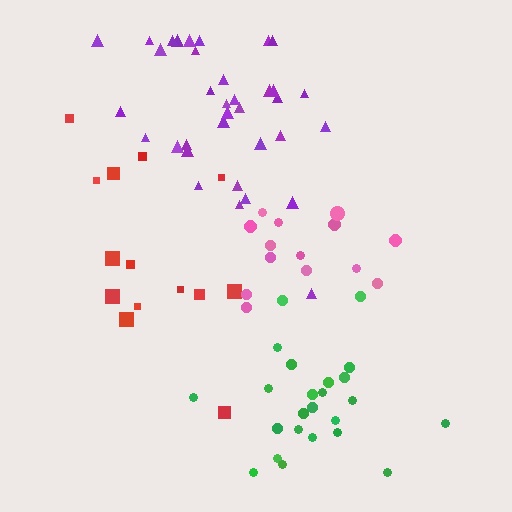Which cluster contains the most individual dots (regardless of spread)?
Purple (35).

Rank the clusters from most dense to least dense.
purple, green, pink, red.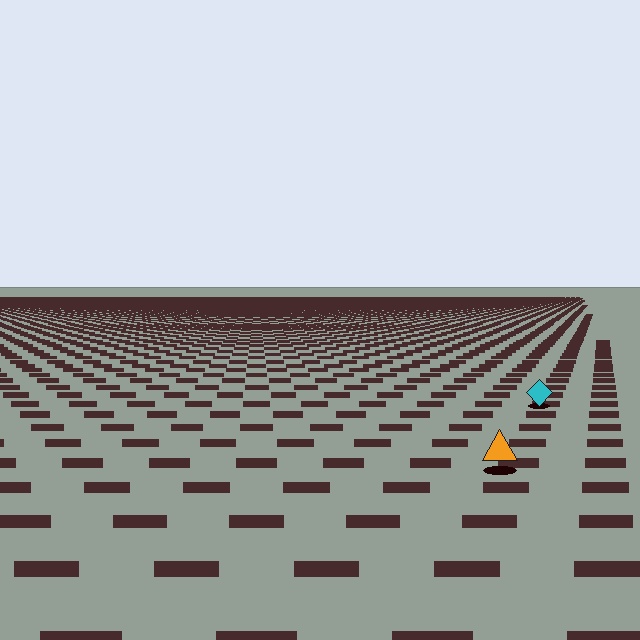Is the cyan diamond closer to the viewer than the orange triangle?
No. The orange triangle is closer — you can tell from the texture gradient: the ground texture is coarser near it.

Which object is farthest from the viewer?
The cyan diamond is farthest from the viewer. It appears smaller and the ground texture around it is denser.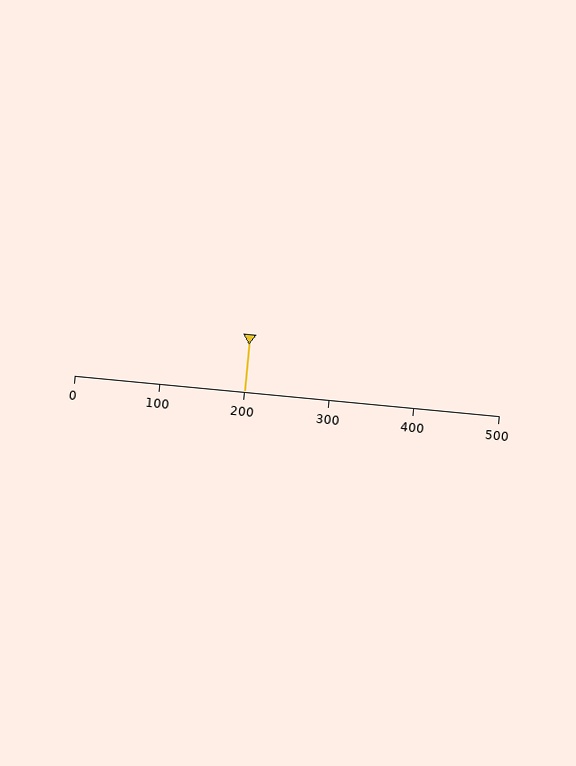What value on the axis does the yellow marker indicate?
The marker indicates approximately 200.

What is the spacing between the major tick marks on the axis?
The major ticks are spaced 100 apart.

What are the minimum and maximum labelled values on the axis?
The axis runs from 0 to 500.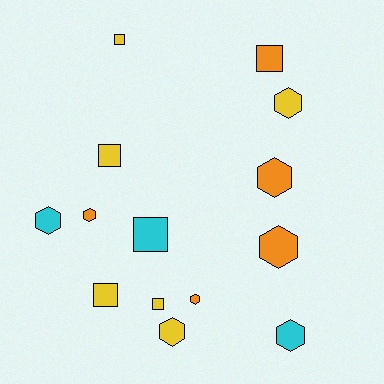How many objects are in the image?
There are 14 objects.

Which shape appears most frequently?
Hexagon, with 8 objects.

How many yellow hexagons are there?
There are 2 yellow hexagons.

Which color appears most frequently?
Yellow, with 6 objects.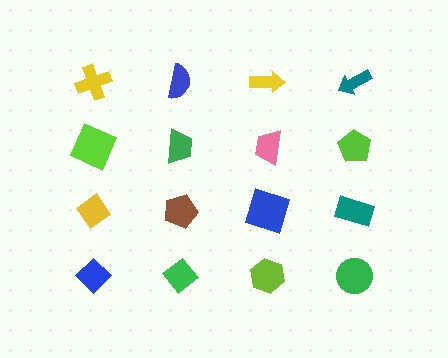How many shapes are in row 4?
4 shapes.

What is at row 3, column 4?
A teal rectangle.